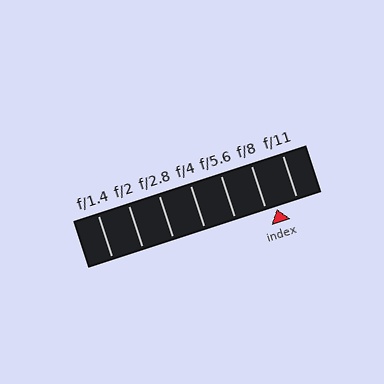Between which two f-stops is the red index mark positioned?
The index mark is between f/8 and f/11.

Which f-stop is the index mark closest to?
The index mark is closest to f/8.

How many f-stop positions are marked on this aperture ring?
There are 7 f-stop positions marked.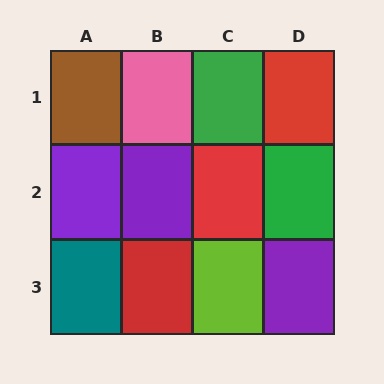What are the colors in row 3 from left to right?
Teal, red, lime, purple.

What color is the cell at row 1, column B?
Pink.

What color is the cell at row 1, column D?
Red.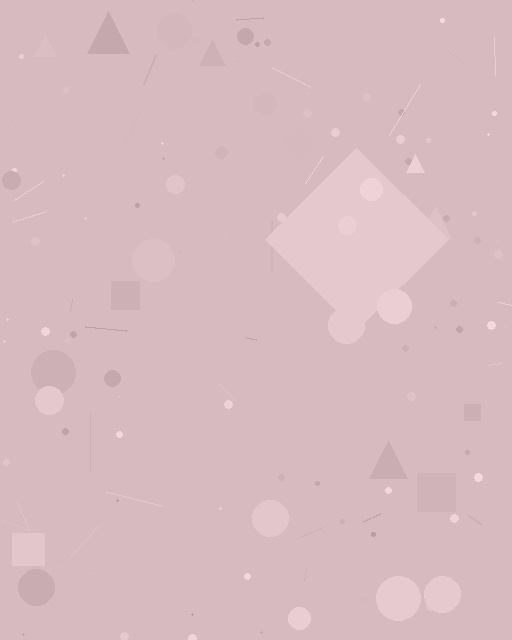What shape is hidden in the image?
A diamond is hidden in the image.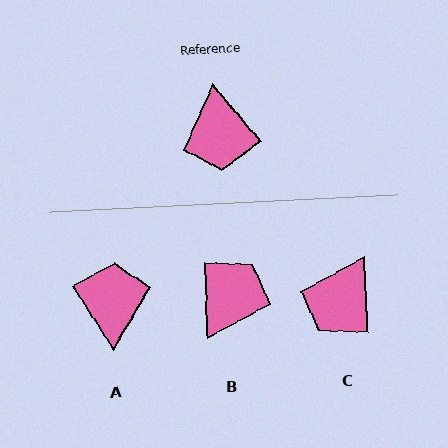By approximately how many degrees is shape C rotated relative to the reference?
Approximately 38 degrees clockwise.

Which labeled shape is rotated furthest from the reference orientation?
A, about 173 degrees away.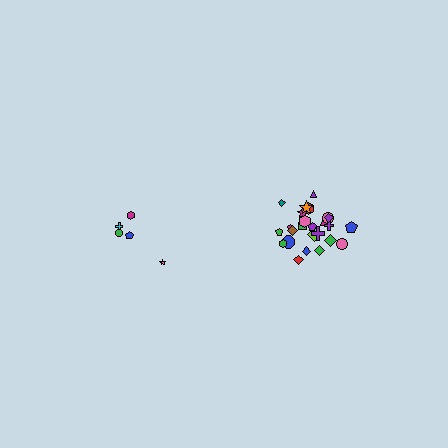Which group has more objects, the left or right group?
The right group.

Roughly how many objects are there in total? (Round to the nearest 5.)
Roughly 30 objects in total.